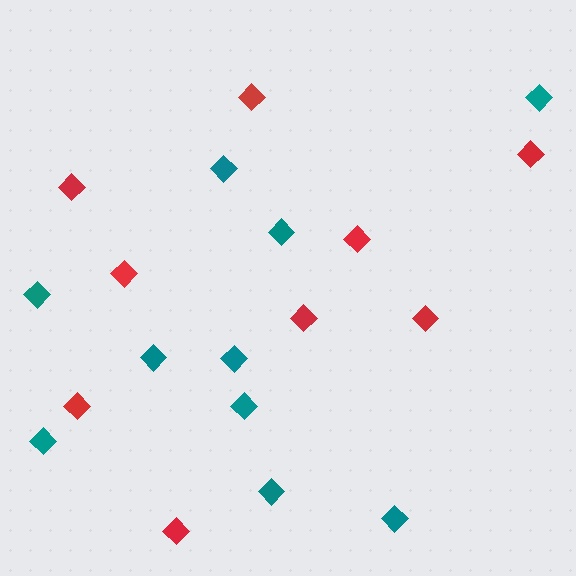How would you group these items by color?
There are 2 groups: one group of red diamonds (9) and one group of teal diamonds (10).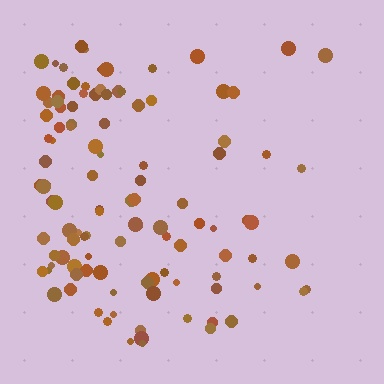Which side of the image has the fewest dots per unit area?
The right.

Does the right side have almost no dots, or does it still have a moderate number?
Still a moderate number, just noticeably fewer than the left.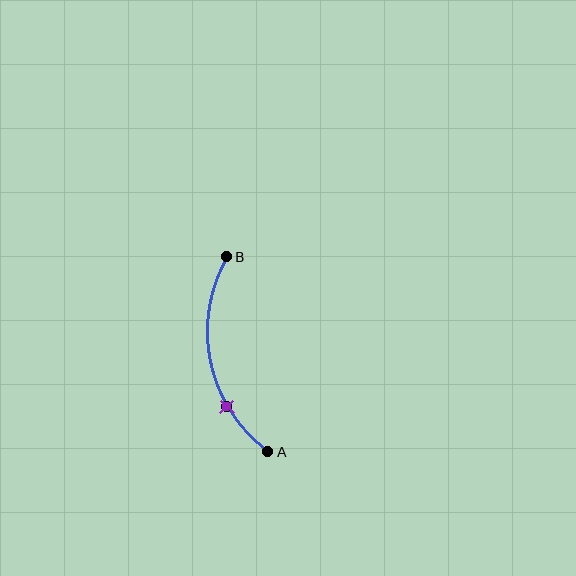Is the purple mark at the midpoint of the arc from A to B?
No. The purple mark lies on the arc but is closer to endpoint A. The arc midpoint would be at the point on the curve equidistant along the arc from both A and B.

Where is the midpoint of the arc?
The arc midpoint is the point on the curve farthest from the straight line joining A and B. It sits to the left of that line.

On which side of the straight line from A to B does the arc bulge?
The arc bulges to the left of the straight line connecting A and B.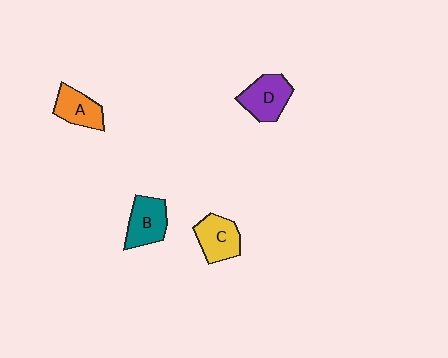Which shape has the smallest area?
Shape A (orange).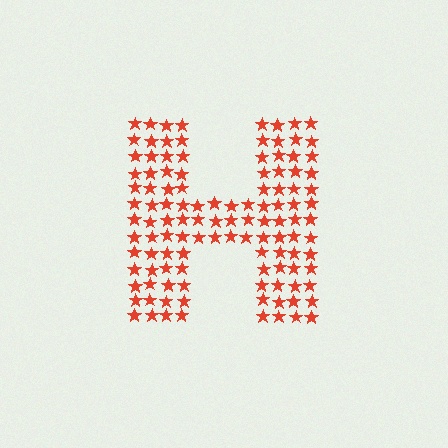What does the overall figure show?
The overall figure shows the letter H.